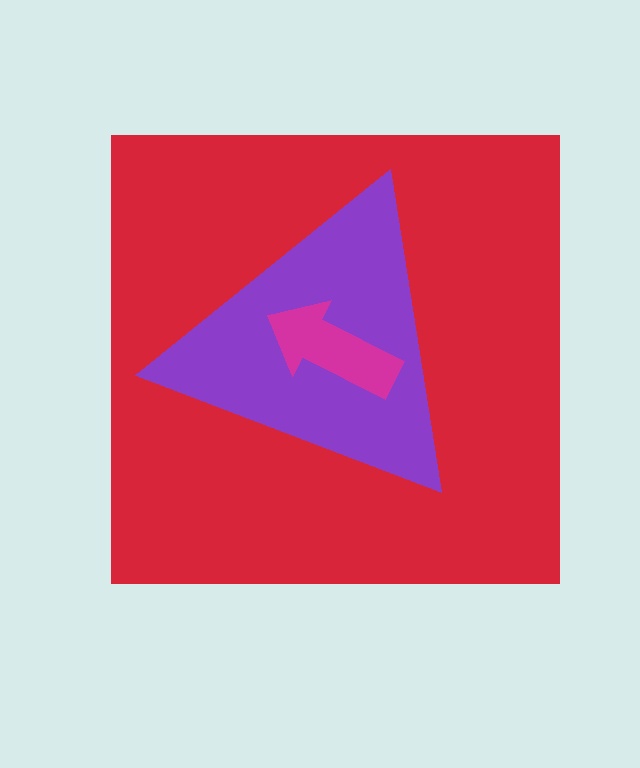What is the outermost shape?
The red square.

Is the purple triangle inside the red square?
Yes.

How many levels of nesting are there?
3.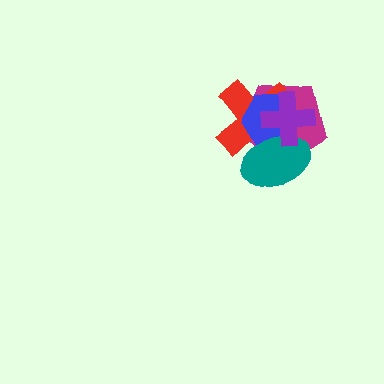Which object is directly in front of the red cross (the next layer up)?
The blue hexagon is directly in front of the red cross.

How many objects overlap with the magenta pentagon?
4 objects overlap with the magenta pentagon.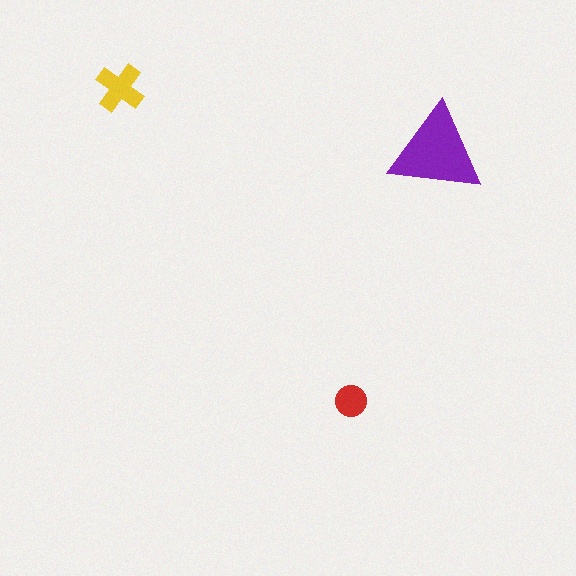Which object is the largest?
The purple triangle.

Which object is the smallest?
The red circle.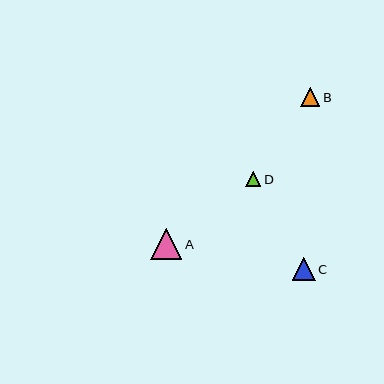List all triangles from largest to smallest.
From largest to smallest: A, C, B, D.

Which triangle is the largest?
Triangle A is the largest with a size of approximately 31 pixels.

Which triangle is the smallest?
Triangle D is the smallest with a size of approximately 15 pixels.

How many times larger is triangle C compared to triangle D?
Triangle C is approximately 1.5 times the size of triangle D.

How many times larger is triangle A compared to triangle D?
Triangle A is approximately 2.0 times the size of triangle D.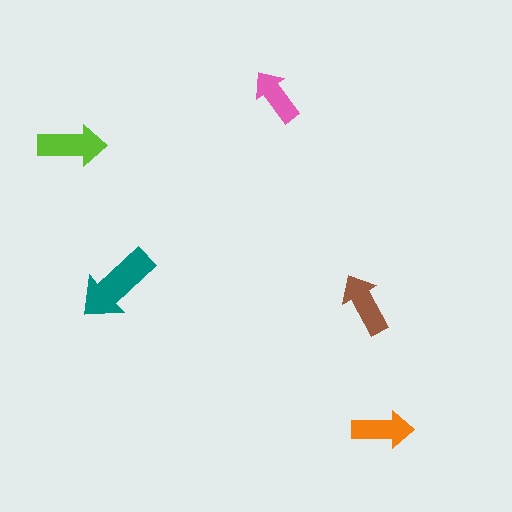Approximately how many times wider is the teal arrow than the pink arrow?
About 1.5 times wider.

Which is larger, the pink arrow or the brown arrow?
The brown one.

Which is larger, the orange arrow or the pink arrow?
The orange one.